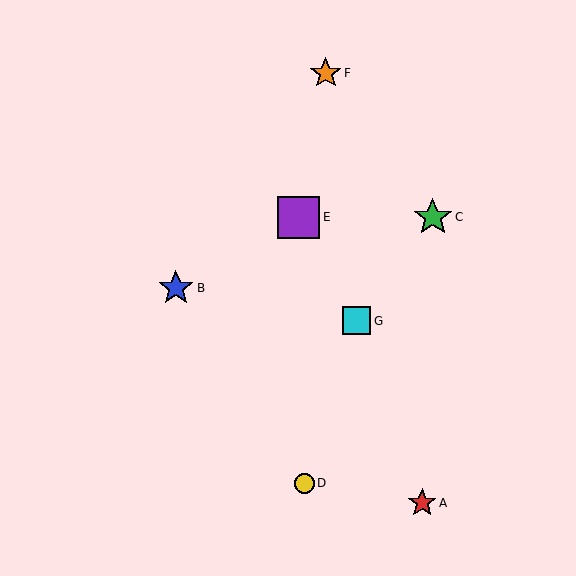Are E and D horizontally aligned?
No, E is at y≈217 and D is at y≈483.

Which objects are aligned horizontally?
Objects C, E are aligned horizontally.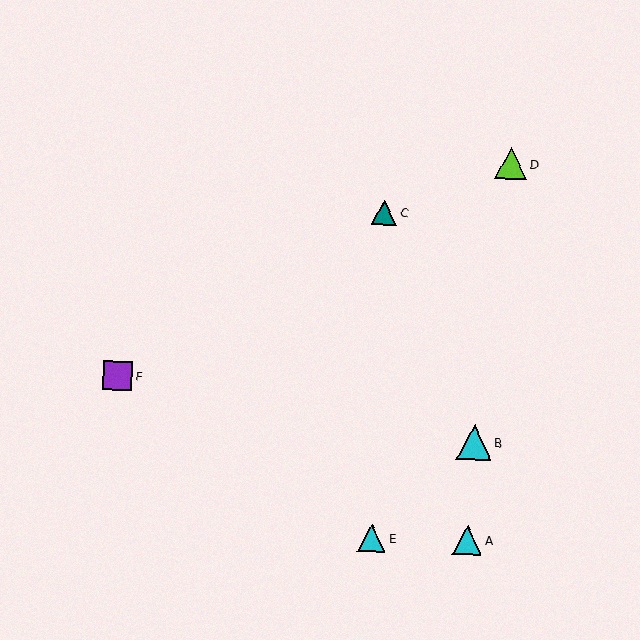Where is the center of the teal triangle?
The center of the teal triangle is at (384, 213).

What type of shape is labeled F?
Shape F is a purple square.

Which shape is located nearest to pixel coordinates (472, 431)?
The cyan triangle (labeled B) at (474, 442) is nearest to that location.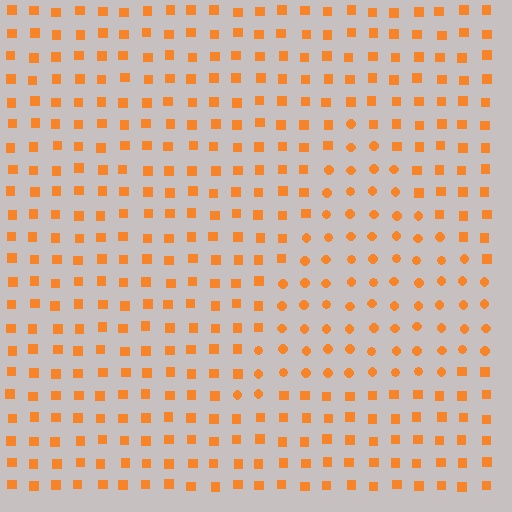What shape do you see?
I see a triangle.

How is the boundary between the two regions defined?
The boundary is defined by a change in element shape: circles inside vs. squares outside. All elements share the same color and spacing.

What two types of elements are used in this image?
The image uses circles inside the triangle region and squares outside it.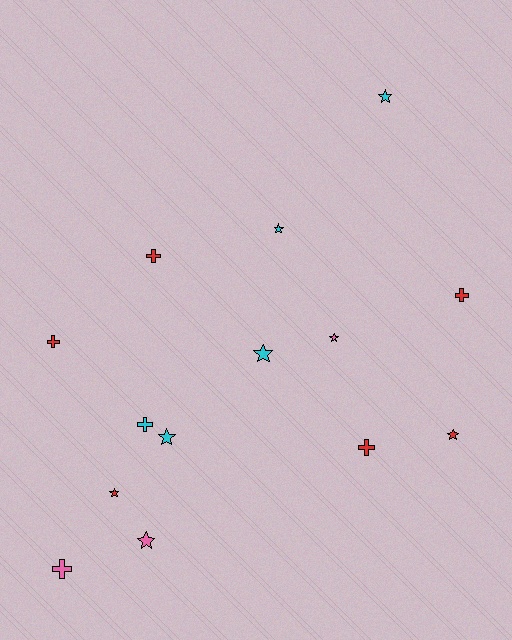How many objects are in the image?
There are 14 objects.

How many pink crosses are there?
There is 1 pink cross.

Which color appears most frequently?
Red, with 6 objects.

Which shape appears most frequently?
Star, with 8 objects.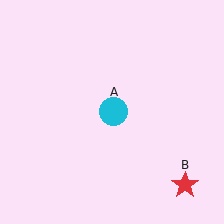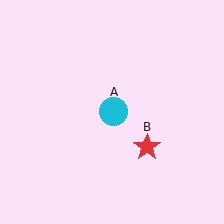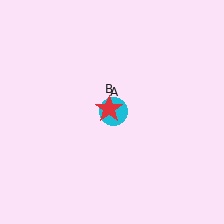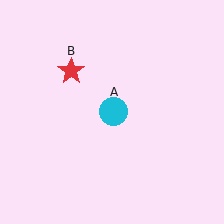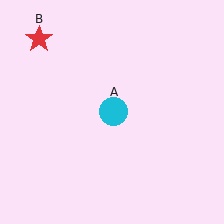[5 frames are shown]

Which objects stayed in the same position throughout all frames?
Cyan circle (object A) remained stationary.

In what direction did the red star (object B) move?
The red star (object B) moved up and to the left.